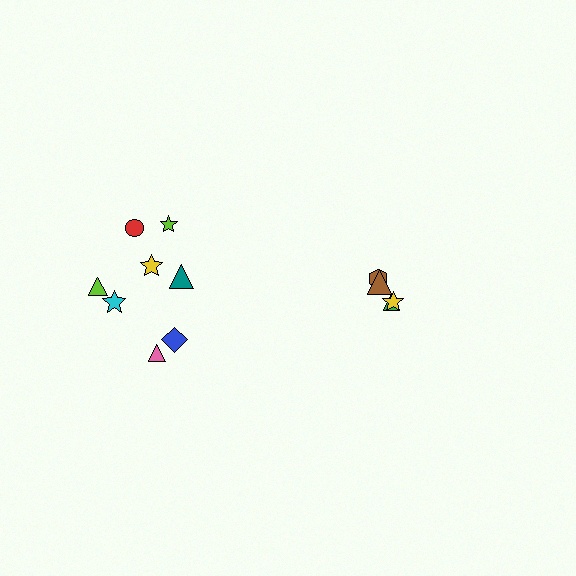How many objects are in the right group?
There are 4 objects.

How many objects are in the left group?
There are 8 objects.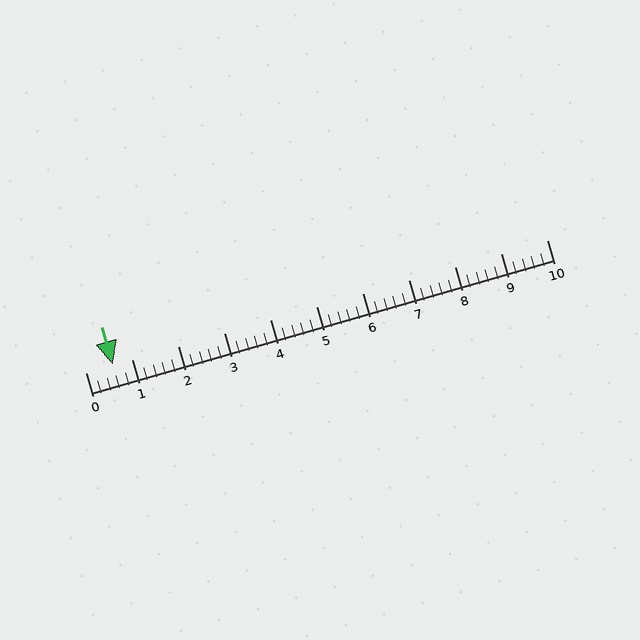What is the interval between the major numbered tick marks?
The major tick marks are spaced 1 units apart.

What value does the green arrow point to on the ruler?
The green arrow points to approximately 0.6.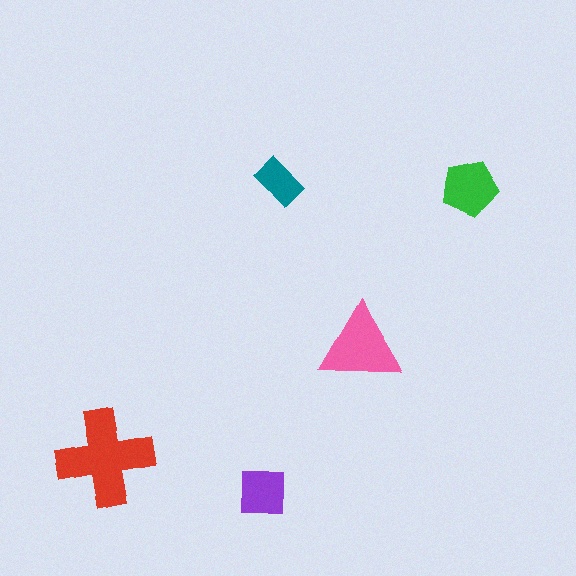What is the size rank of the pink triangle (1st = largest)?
2nd.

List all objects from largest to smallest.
The red cross, the pink triangle, the green pentagon, the purple square, the teal rectangle.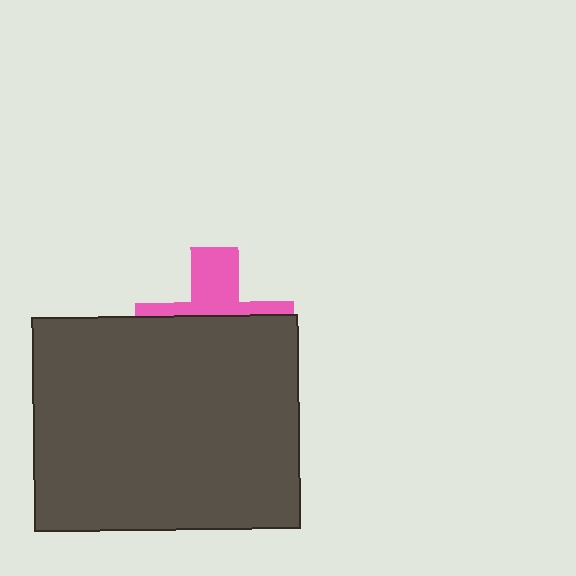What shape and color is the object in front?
The object in front is a dark gray rectangle.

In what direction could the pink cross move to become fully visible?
The pink cross could move up. That would shift it out from behind the dark gray rectangle entirely.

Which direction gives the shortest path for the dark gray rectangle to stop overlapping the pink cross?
Moving down gives the shortest separation.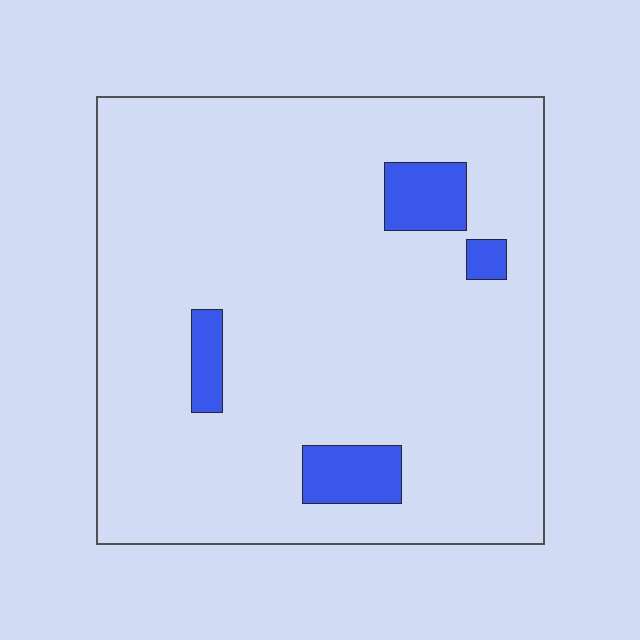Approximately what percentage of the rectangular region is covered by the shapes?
Approximately 10%.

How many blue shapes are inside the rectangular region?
4.